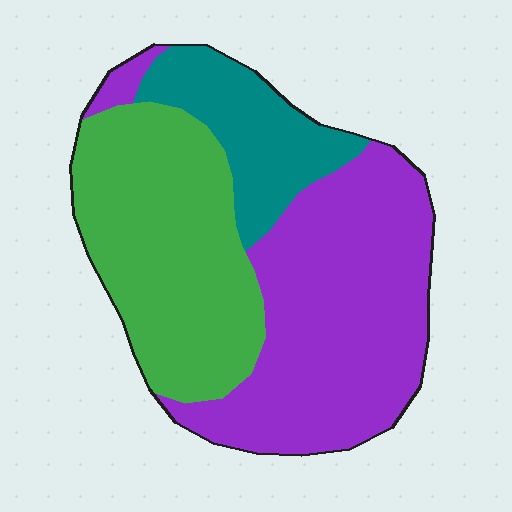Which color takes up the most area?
Purple, at roughly 45%.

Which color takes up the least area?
Teal, at roughly 15%.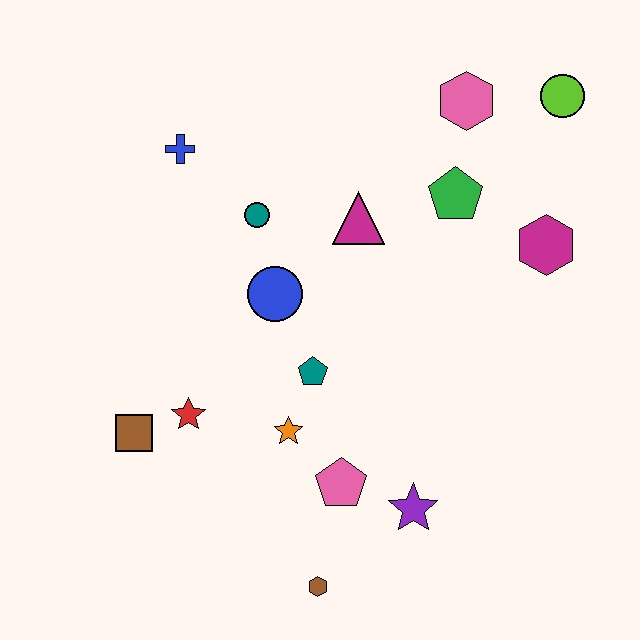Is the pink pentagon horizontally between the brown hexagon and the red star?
No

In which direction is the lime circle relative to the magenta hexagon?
The lime circle is above the magenta hexagon.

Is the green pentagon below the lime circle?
Yes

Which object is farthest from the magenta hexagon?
The brown square is farthest from the magenta hexagon.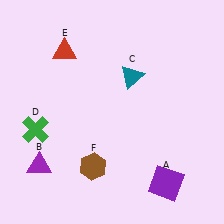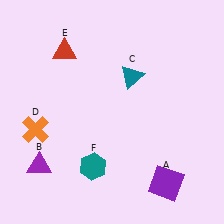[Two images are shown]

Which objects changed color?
D changed from green to orange. F changed from brown to teal.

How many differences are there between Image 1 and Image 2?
There are 2 differences between the two images.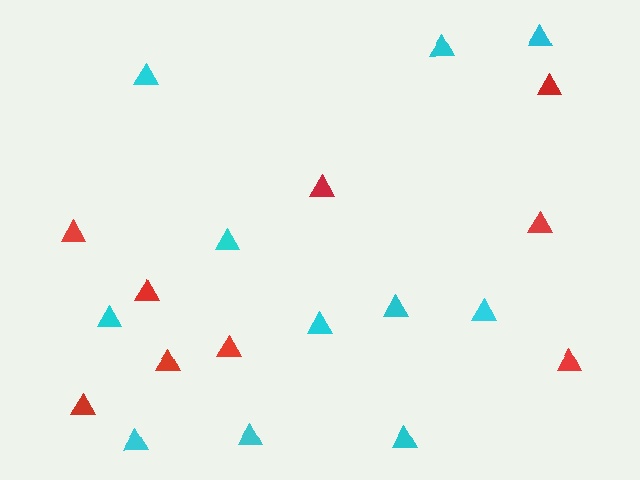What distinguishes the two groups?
There are 2 groups: one group of red triangles (9) and one group of cyan triangles (11).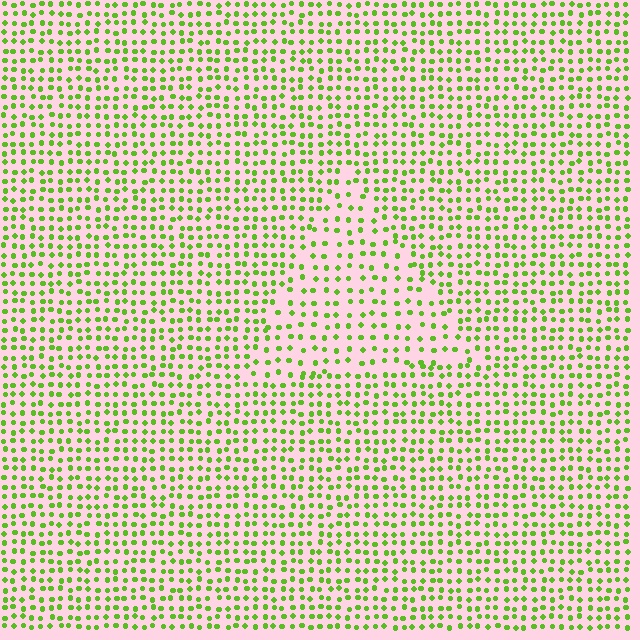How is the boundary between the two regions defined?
The boundary is defined by a change in element density (approximately 1.6x ratio). All elements are the same color, size, and shape.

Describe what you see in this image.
The image contains small lime elements arranged at two different densities. A triangle-shaped region is visible where the elements are less densely packed than the surrounding area.